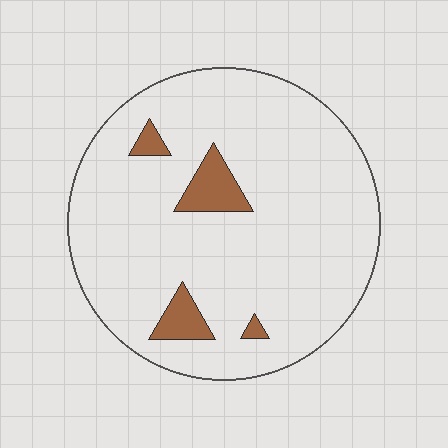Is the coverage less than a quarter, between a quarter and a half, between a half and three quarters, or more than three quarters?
Less than a quarter.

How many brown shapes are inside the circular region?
4.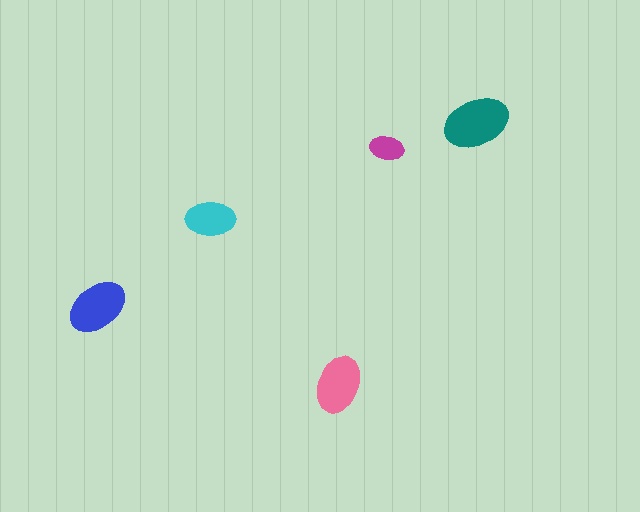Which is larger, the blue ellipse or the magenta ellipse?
The blue one.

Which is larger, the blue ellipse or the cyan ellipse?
The blue one.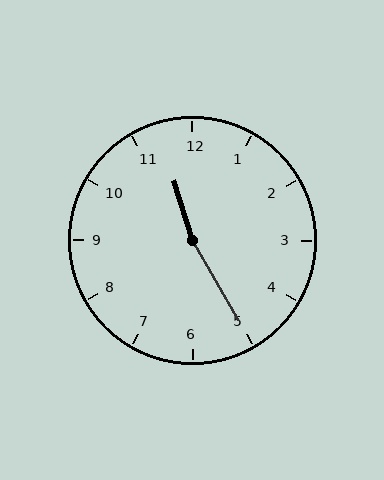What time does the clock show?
11:25.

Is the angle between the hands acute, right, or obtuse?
It is obtuse.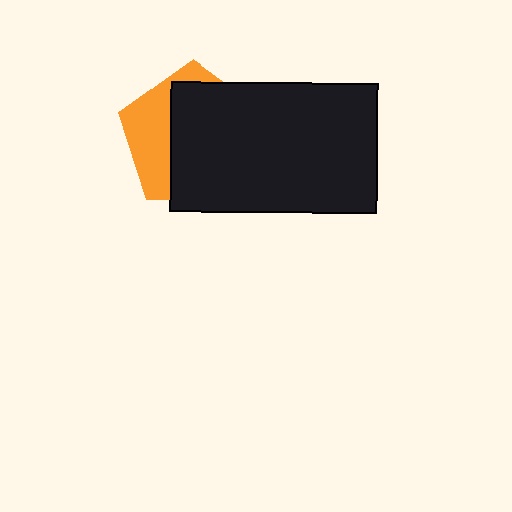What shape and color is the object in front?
The object in front is a black rectangle.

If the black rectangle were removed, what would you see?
You would see the complete orange pentagon.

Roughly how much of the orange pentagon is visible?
A small part of it is visible (roughly 34%).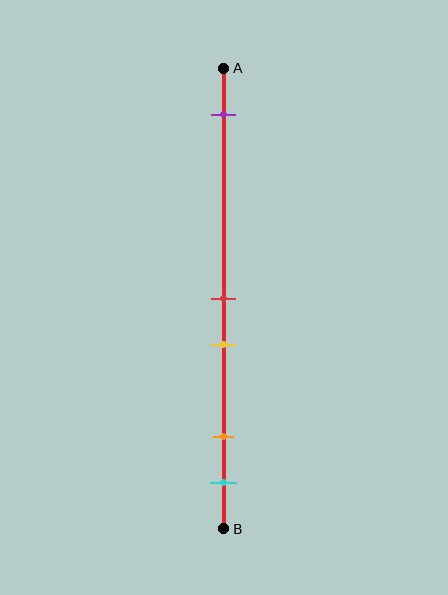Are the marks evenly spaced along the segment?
No, the marks are not evenly spaced.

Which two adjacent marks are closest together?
The red and yellow marks are the closest adjacent pair.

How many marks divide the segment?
There are 5 marks dividing the segment.